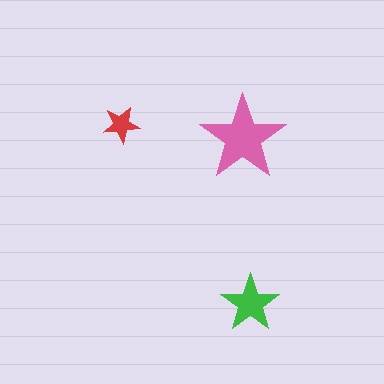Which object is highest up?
The red star is topmost.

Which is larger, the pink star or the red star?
The pink one.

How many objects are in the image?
There are 3 objects in the image.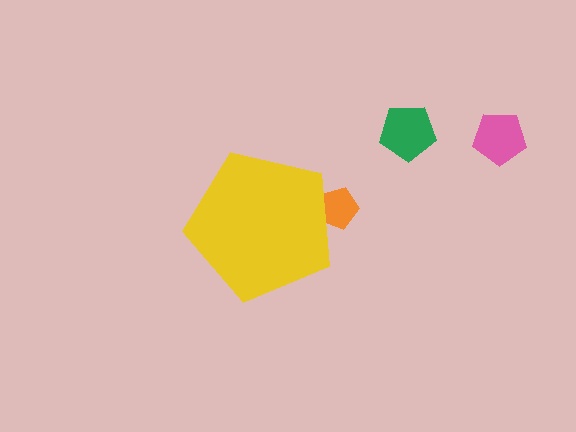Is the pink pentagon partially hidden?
No, the pink pentagon is fully visible.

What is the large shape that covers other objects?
A yellow pentagon.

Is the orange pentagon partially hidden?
Yes, the orange pentagon is partially hidden behind the yellow pentagon.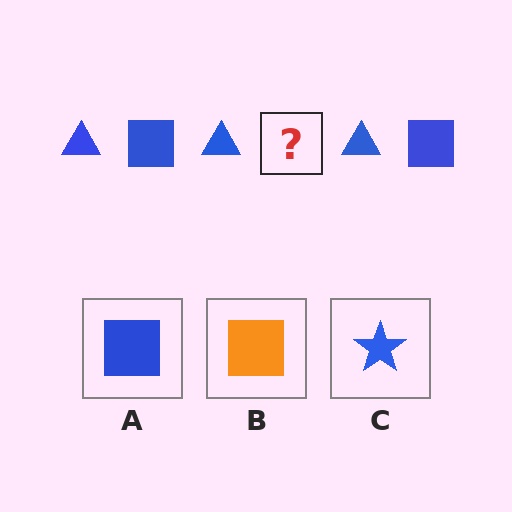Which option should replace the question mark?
Option A.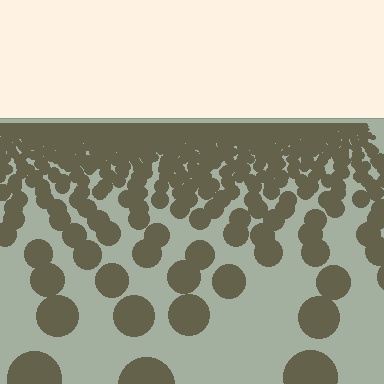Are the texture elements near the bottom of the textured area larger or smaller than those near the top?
Larger. Near the bottom, elements are closer to the viewer and appear at a bigger on-screen size.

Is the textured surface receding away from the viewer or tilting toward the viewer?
The surface is receding away from the viewer. Texture elements get smaller and denser toward the top.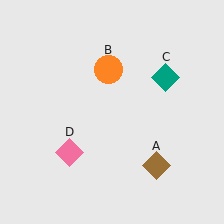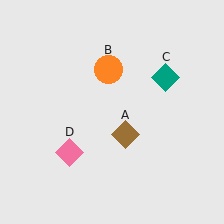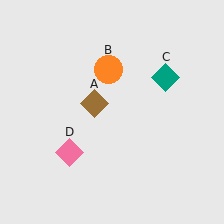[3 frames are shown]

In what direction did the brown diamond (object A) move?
The brown diamond (object A) moved up and to the left.